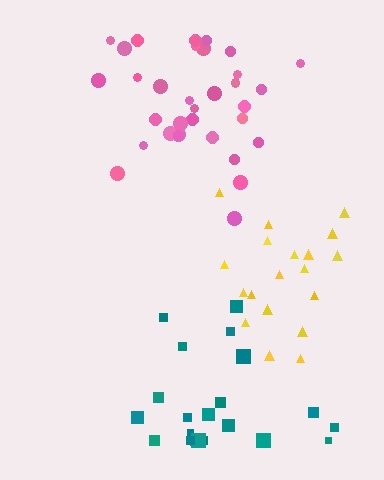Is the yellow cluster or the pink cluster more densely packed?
Yellow.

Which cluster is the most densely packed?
Yellow.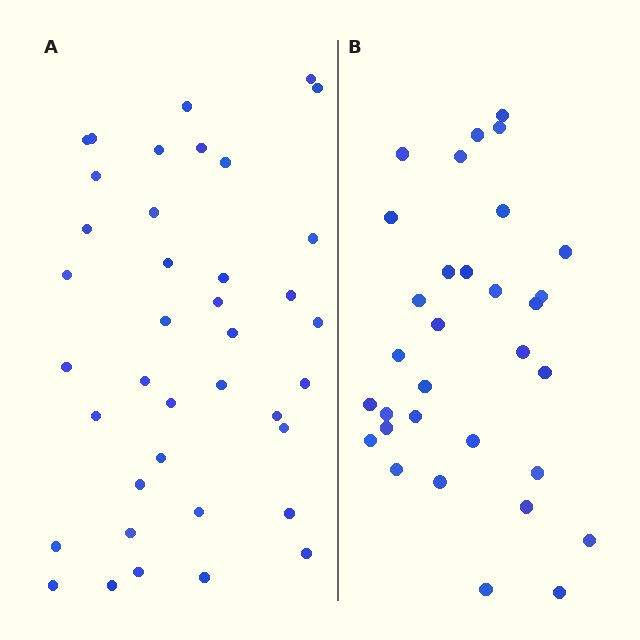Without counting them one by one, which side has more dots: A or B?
Region A (the left region) has more dots.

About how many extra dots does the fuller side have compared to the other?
Region A has roughly 8 or so more dots than region B.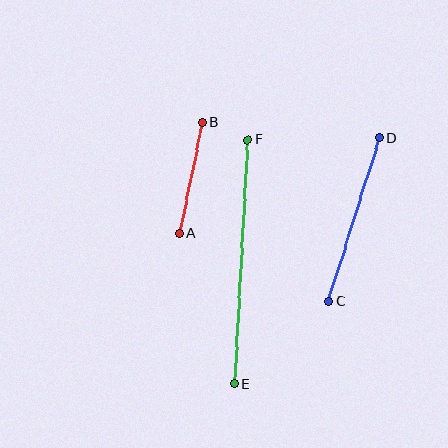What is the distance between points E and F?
The distance is approximately 244 pixels.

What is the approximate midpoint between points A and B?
The midpoint is at approximately (191, 178) pixels.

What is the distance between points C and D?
The distance is approximately 171 pixels.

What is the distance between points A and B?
The distance is approximately 113 pixels.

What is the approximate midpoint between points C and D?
The midpoint is at approximately (354, 219) pixels.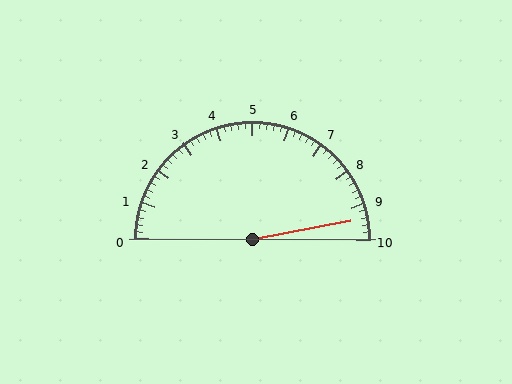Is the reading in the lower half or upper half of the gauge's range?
The reading is in the upper half of the range (0 to 10).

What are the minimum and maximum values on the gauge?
The gauge ranges from 0 to 10.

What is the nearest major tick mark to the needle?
The nearest major tick mark is 9.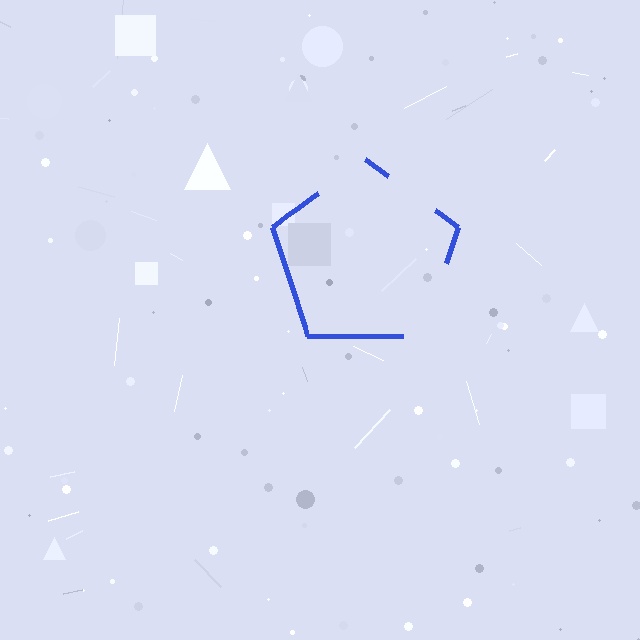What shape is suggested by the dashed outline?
The dashed outline suggests a pentagon.